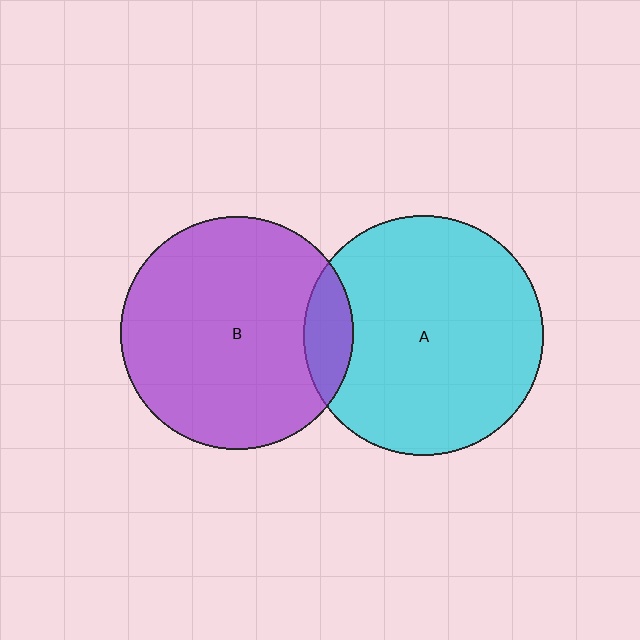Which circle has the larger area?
Circle A (cyan).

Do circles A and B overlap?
Yes.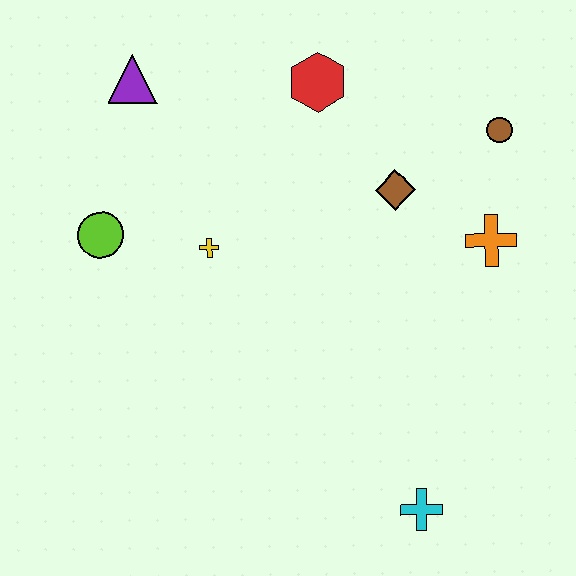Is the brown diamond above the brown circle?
No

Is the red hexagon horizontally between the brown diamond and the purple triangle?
Yes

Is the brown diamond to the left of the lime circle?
No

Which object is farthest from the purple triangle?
The cyan cross is farthest from the purple triangle.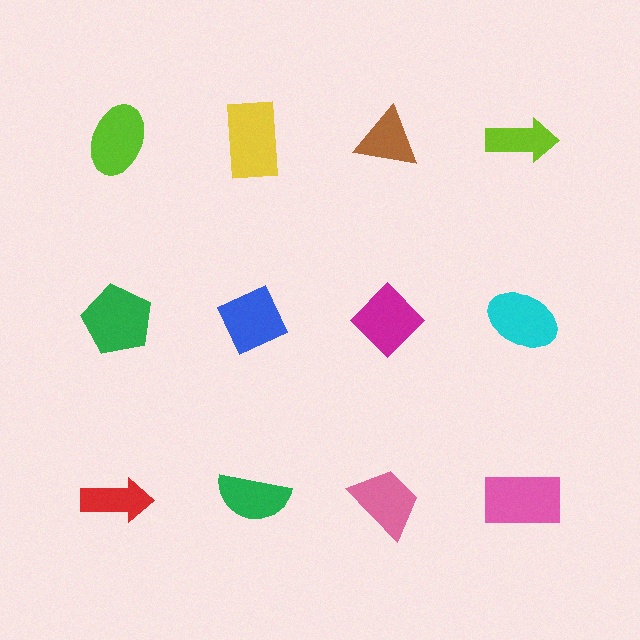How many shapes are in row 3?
4 shapes.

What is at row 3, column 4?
A pink rectangle.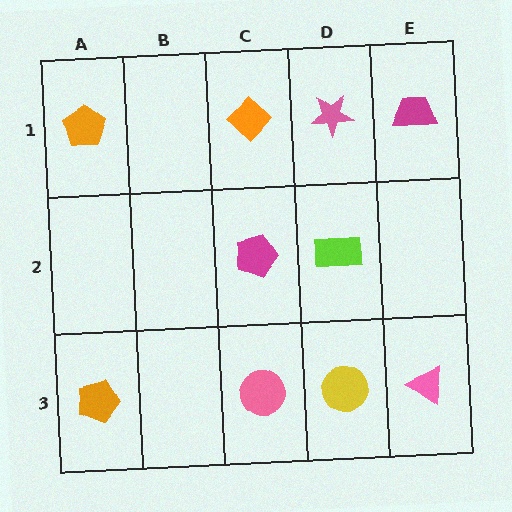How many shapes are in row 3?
4 shapes.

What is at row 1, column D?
A pink star.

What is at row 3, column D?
A yellow circle.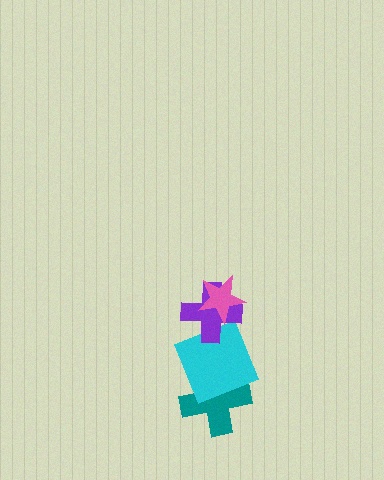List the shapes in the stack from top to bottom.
From top to bottom: the pink star, the purple cross, the cyan square, the teal cross.